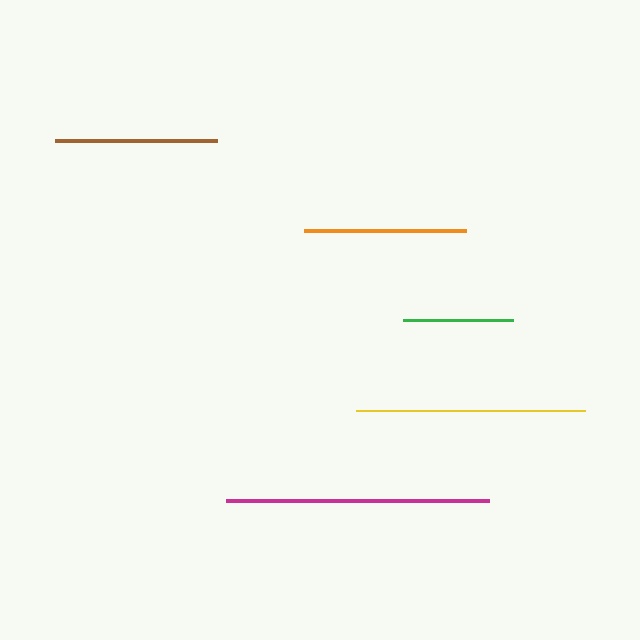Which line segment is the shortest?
The green line is the shortest at approximately 110 pixels.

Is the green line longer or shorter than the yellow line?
The yellow line is longer than the green line.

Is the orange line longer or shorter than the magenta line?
The magenta line is longer than the orange line.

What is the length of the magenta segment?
The magenta segment is approximately 264 pixels long.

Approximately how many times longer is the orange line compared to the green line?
The orange line is approximately 1.5 times the length of the green line.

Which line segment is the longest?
The magenta line is the longest at approximately 264 pixels.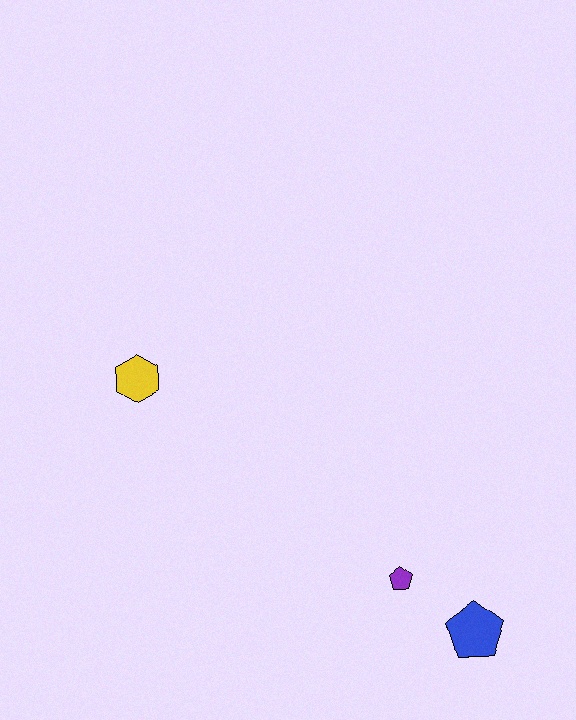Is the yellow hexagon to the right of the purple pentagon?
No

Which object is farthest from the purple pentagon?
The yellow hexagon is farthest from the purple pentagon.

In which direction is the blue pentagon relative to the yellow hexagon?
The blue pentagon is to the right of the yellow hexagon.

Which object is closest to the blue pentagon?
The purple pentagon is closest to the blue pentagon.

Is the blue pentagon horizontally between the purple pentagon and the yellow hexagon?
No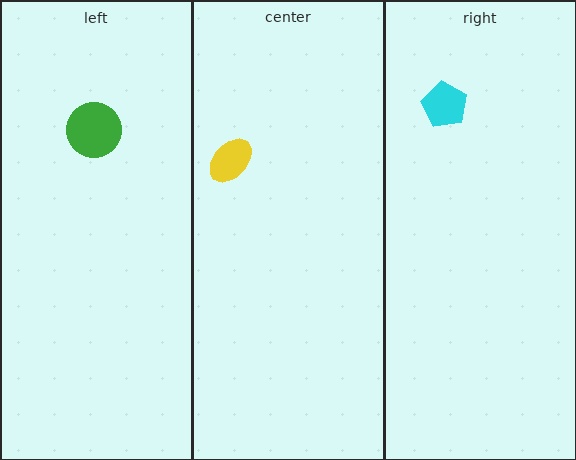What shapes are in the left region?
The green circle.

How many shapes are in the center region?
1.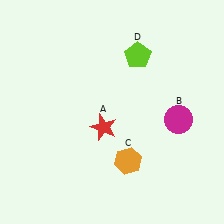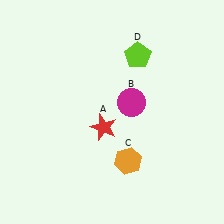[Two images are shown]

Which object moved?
The magenta circle (B) moved left.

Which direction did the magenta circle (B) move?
The magenta circle (B) moved left.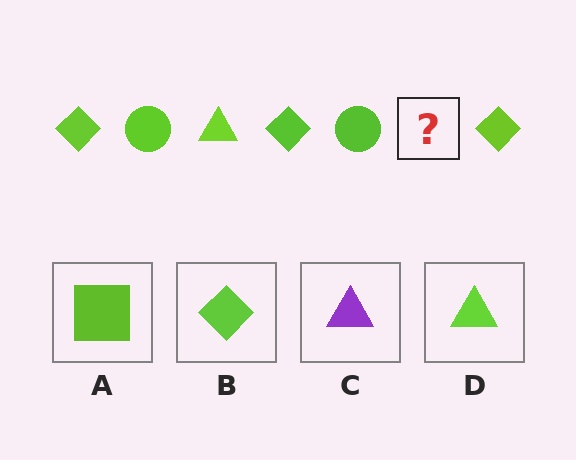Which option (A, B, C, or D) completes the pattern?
D.